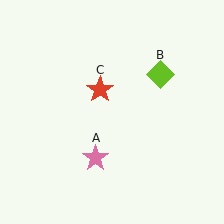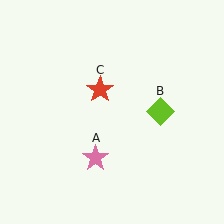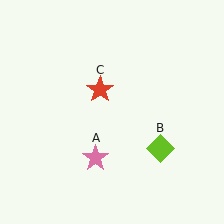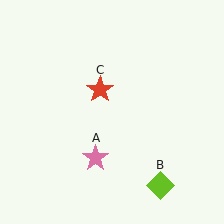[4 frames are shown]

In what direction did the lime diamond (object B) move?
The lime diamond (object B) moved down.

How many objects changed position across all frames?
1 object changed position: lime diamond (object B).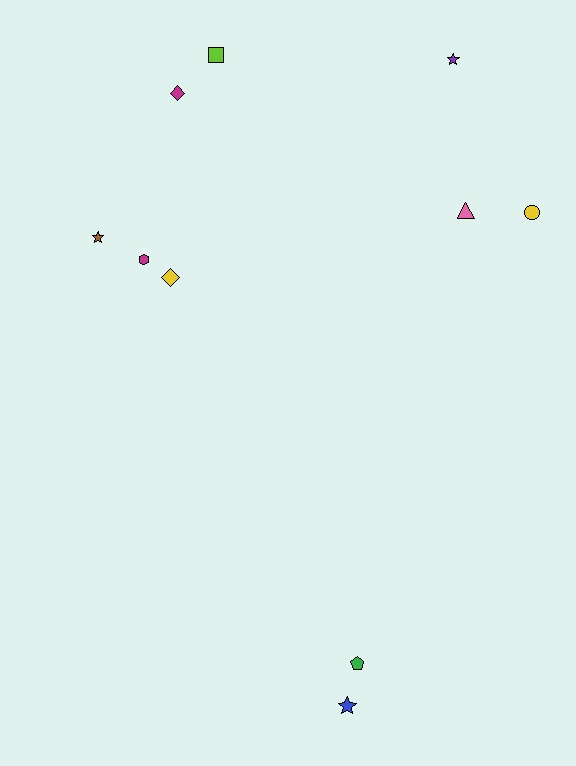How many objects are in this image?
There are 10 objects.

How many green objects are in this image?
There is 1 green object.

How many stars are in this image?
There are 3 stars.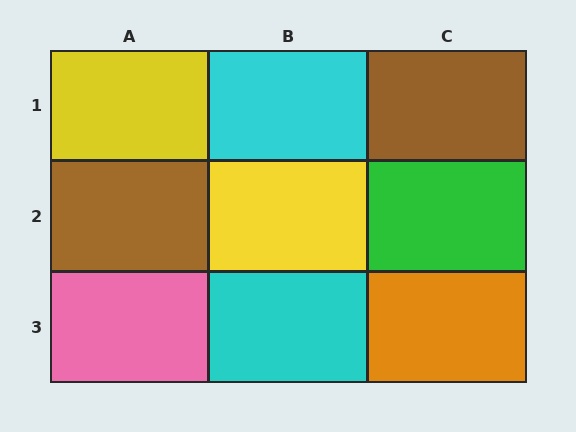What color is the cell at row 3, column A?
Pink.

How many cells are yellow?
2 cells are yellow.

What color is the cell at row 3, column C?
Orange.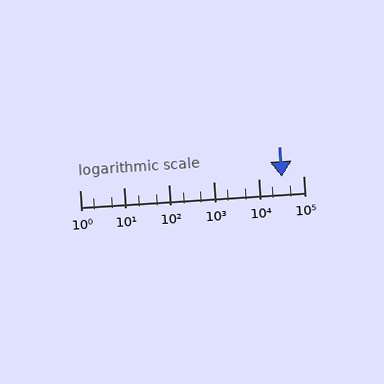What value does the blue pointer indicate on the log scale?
The pointer indicates approximately 33000.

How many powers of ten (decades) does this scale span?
The scale spans 5 decades, from 1 to 100000.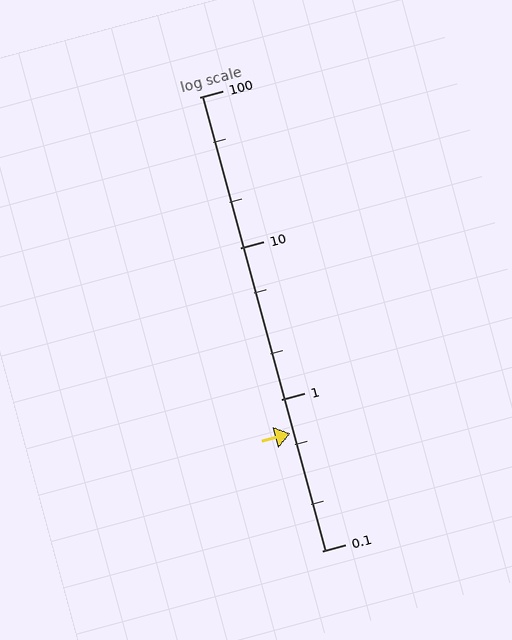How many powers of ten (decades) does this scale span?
The scale spans 3 decades, from 0.1 to 100.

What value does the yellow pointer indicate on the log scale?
The pointer indicates approximately 0.6.